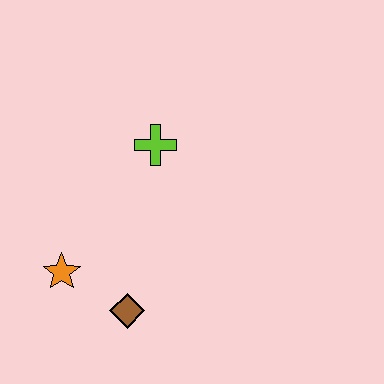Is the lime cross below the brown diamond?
No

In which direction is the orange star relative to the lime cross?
The orange star is below the lime cross.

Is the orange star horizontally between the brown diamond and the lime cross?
No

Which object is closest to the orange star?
The brown diamond is closest to the orange star.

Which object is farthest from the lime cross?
The brown diamond is farthest from the lime cross.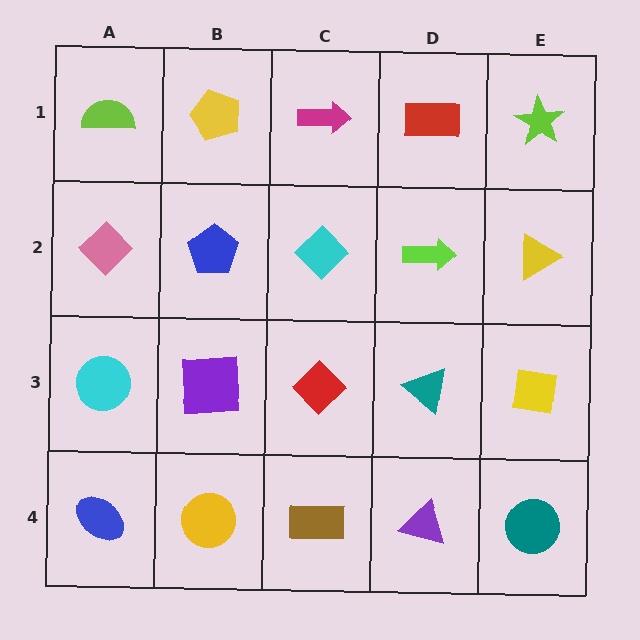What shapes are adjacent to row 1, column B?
A blue pentagon (row 2, column B), a lime semicircle (row 1, column A), a magenta arrow (row 1, column C).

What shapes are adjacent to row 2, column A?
A lime semicircle (row 1, column A), a cyan circle (row 3, column A), a blue pentagon (row 2, column B).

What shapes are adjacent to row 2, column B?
A yellow pentagon (row 1, column B), a purple square (row 3, column B), a pink diamond (row 2, column A), a cyan diamond (row 2, column C).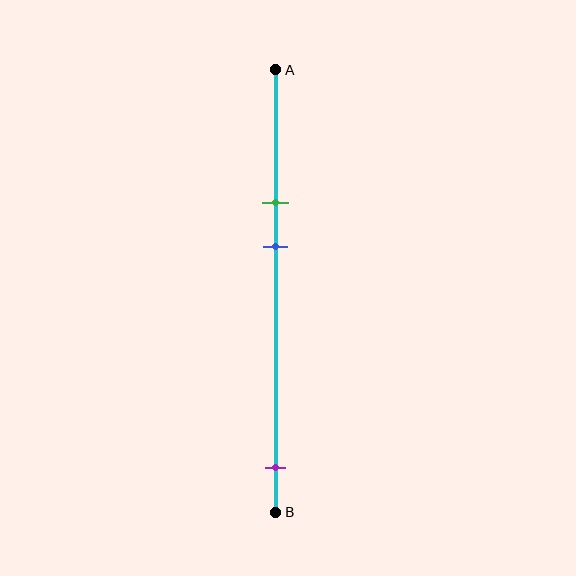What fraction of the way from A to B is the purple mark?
The purple mark is approximately 90% (0.9) of the way from A to B.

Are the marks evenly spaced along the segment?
No, the marks are not evenly spaced.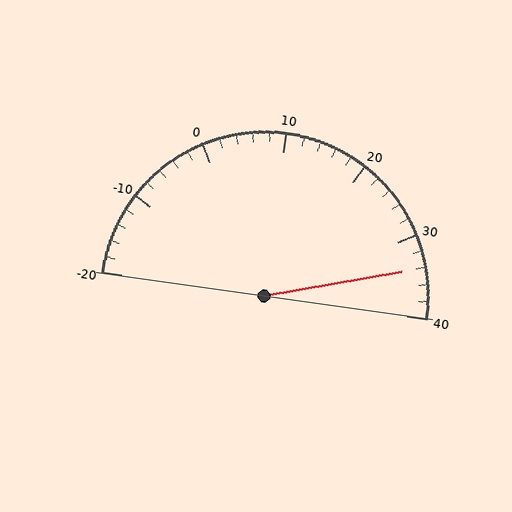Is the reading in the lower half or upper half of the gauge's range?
The reading is in the upper half of the range (-20 to 40).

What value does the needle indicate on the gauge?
The needle indicates approximately 34.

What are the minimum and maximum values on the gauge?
The gauge ranges from -20 to 40.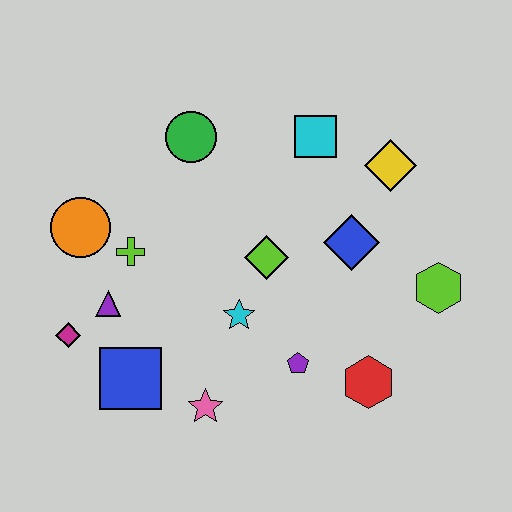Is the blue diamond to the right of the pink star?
Yes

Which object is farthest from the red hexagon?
The orange circle is farthest from the red hexagon.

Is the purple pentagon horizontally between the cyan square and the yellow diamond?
No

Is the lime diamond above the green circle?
No